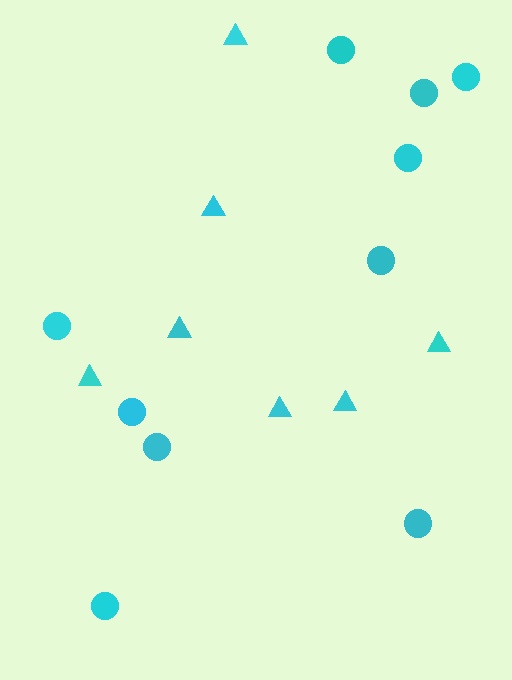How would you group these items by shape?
There are 2 groups: one group of triangles (7) and one group of circles (10).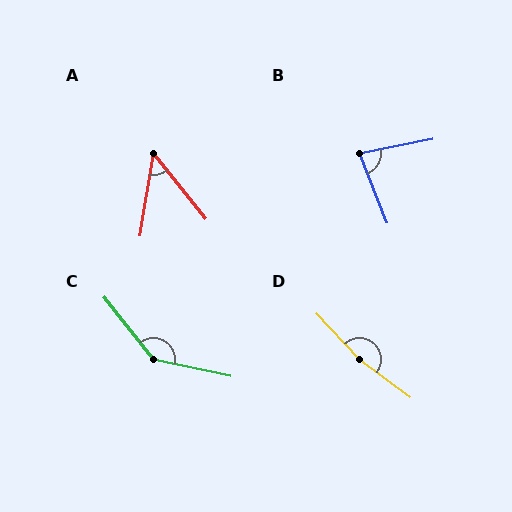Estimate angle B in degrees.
Approximately 79 degrees.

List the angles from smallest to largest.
A (48°), B (79°), C (141°), D (170°).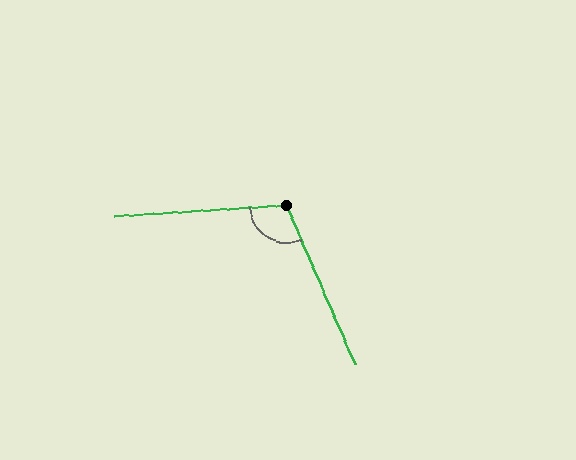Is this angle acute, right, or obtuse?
It is obtuse.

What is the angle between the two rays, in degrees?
Approximately 109 degrees.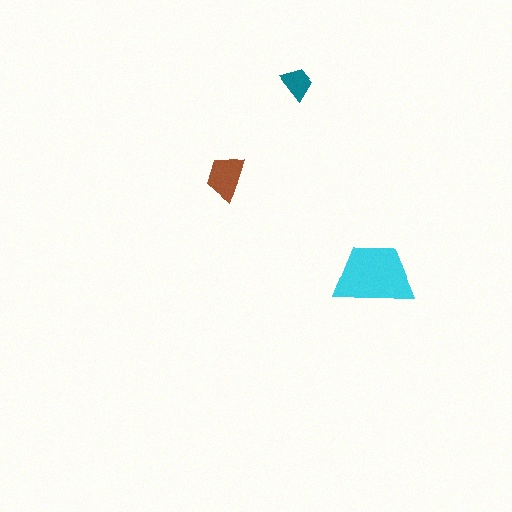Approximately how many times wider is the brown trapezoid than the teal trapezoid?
About 1.5 times wider.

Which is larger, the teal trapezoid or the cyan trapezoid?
The cyan one.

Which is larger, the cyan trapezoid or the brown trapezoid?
The cyan one.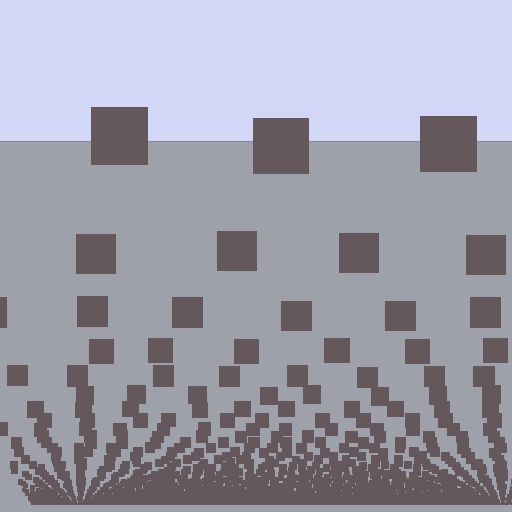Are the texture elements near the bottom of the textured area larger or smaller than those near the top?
Smaller. The gradient is inverted — elements near the bottom are smaller and denser.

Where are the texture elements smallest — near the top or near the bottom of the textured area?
Near the bottom.